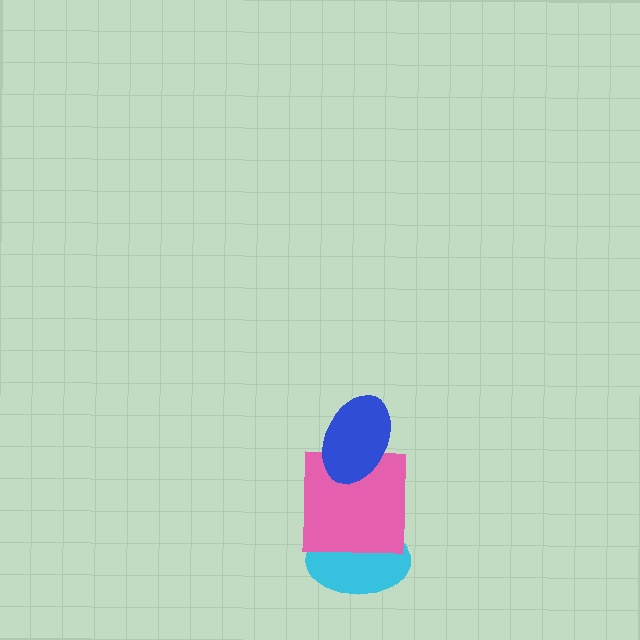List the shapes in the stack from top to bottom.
From top to bottom: the blue ellipse, the pink square, the cyan ellipse.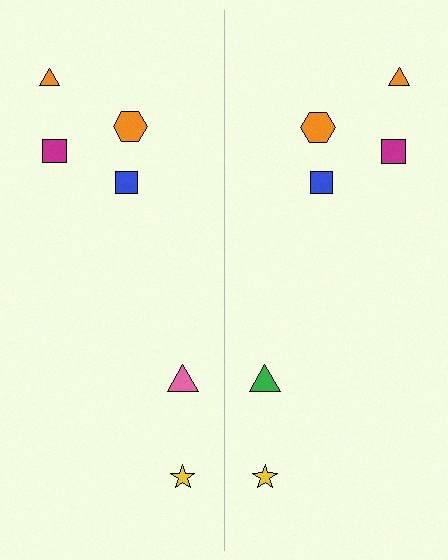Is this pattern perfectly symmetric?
No, the pattern is not perfectly symmetric. The green triangle on the right side breaks the symmetry — its mirror counterpart is pink.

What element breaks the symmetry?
The green triangle on the right side breaks the symmetry — its mirror counterpart is pink.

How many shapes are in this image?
There are 12 shapes in this image.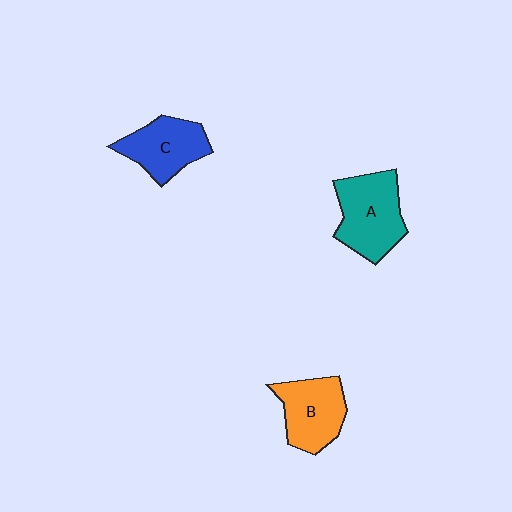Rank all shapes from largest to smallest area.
From largest to smallest: A (teal), B (orange), C (blue).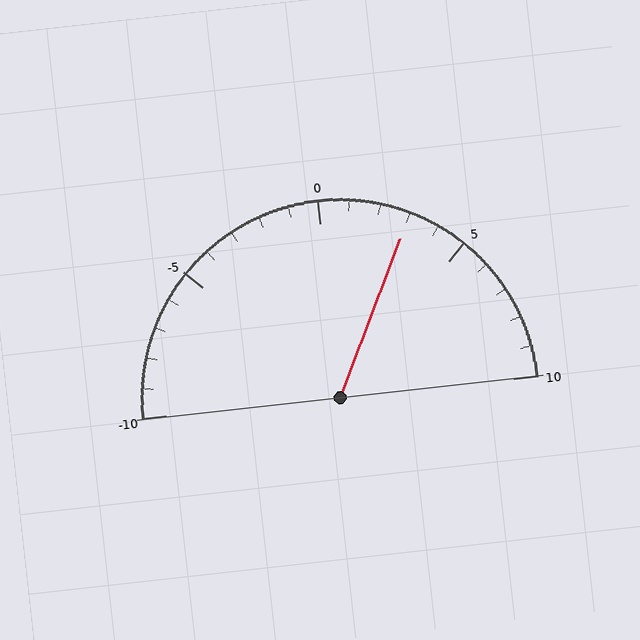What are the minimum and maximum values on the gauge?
The gauge ranges from -10 to 10.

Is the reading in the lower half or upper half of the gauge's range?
The reading is in the upper half of the range (-10 to 10).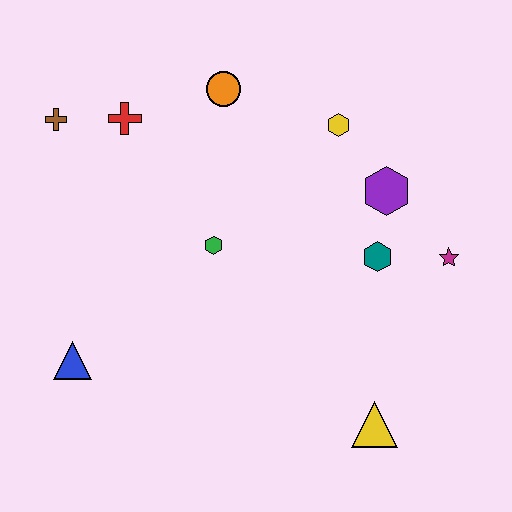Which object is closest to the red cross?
The brown cross is closest to the red cross.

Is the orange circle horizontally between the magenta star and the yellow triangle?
No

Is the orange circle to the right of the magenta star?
No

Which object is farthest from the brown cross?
The yellow triangle is farthest from the brown cross.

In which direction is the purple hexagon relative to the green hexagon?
The purple hexagon is to the right of the green hexagon.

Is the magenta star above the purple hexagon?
No